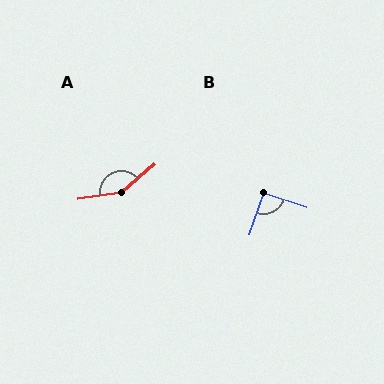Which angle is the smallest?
B, at approximately 91 degrees.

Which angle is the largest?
A, at approximately 149 degrees.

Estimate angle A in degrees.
Approximately 149 degrees.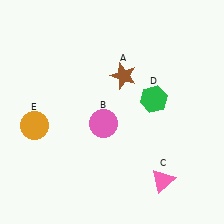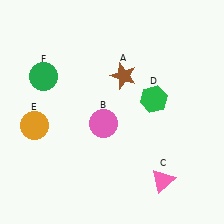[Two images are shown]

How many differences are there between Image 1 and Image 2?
There is 1 difference between the two images.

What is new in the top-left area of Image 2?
A green circle (F) was added in the top-left area of Image 2.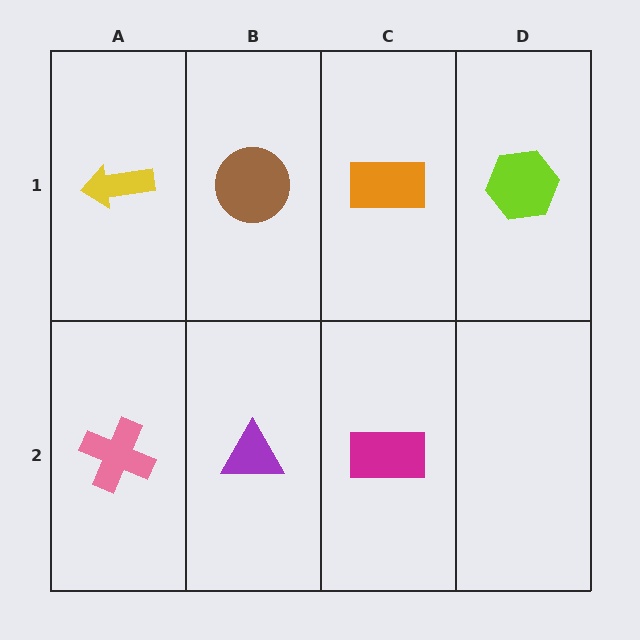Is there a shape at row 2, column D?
No, that cell is empty.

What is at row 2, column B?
A purple triangle.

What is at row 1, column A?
A yellow arrow.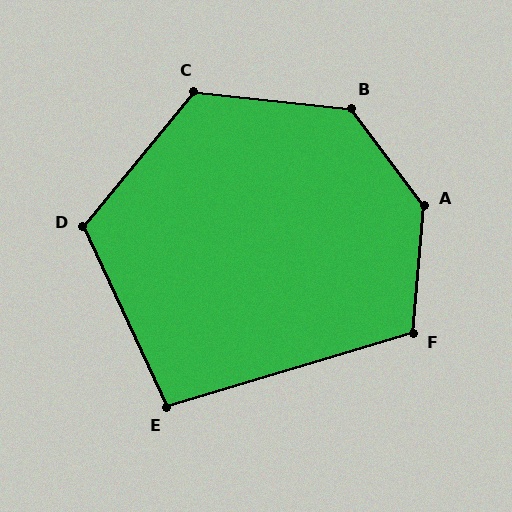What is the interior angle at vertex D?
Approximately 116 degrees (obtuse).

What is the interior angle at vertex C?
Approximately 123 degrees (obtuse).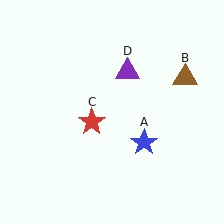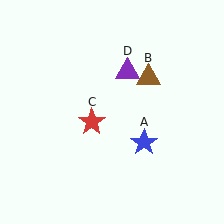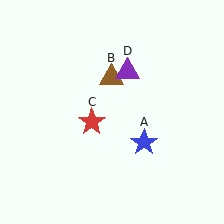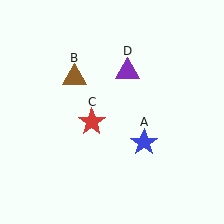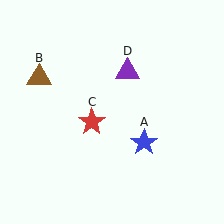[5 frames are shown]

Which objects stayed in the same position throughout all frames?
Blue star (object A) and red star (object C) and purple triangle (object D) remained stationary.